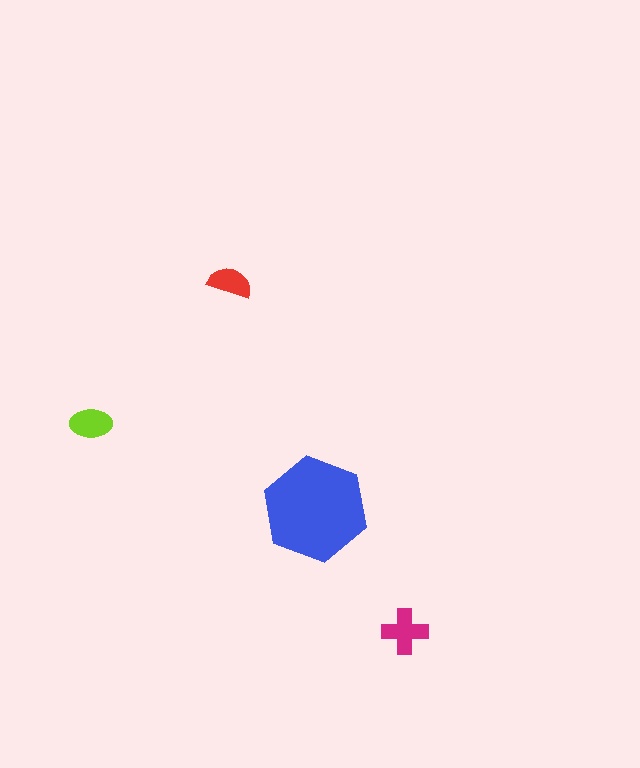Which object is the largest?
The blue hexagon.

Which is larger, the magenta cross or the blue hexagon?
The blue hexagon.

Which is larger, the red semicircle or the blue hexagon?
The blue hexagon.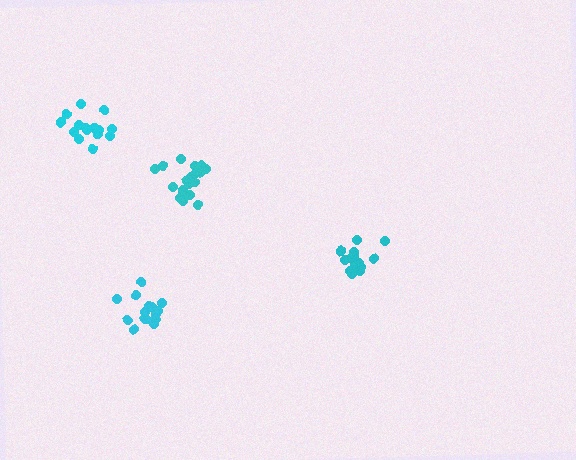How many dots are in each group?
Group 1: 15 dots, Group 2: 15 dots, Group 3: 16 dots, Group 4: 20 dots (66 total).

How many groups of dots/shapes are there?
There are 4 groups.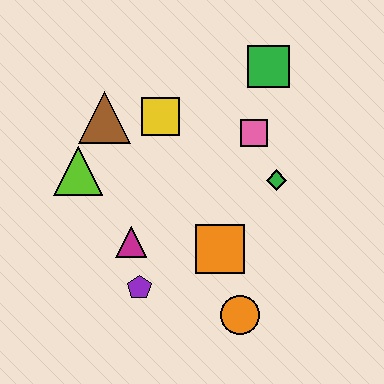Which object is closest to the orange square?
The orange circle is closest to the orange square.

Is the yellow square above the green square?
No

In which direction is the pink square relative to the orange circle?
The pink square is above the orange circle.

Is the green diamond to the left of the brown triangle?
No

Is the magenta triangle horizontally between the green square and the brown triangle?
Yes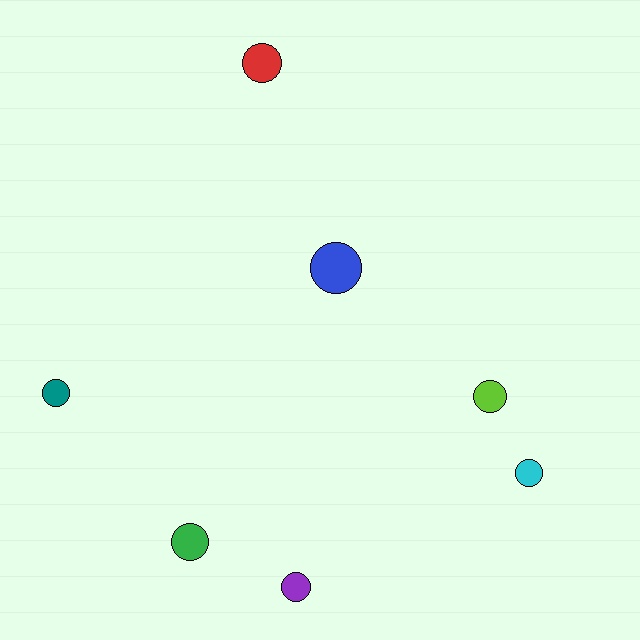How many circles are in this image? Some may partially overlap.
There are 7 circles.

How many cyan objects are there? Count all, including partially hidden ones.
There is 1 cyan object.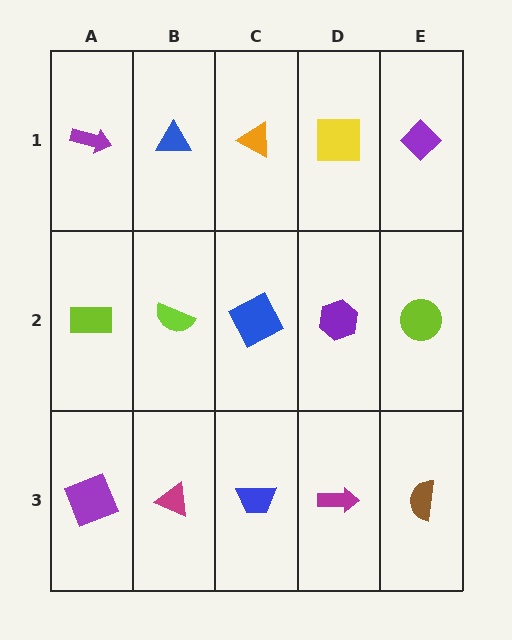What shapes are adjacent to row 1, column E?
A lime circle (row 2, column E), a yellow square (row 1, column D).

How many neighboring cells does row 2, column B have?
4.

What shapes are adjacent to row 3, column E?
A lime circle (row 2, column E), a magenta arrow (row 3, column D).